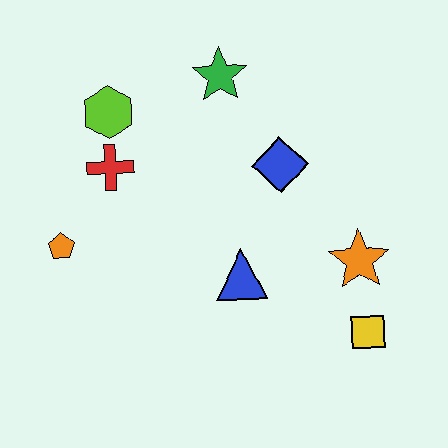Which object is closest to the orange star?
The yellow square is closest to the orange star.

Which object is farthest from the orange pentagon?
The yellow square is farthest from the orange pentagon.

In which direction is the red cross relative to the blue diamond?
The red cross is to the left of the blue diamond.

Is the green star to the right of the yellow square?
No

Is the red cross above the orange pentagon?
Yes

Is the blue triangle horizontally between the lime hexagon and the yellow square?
Yes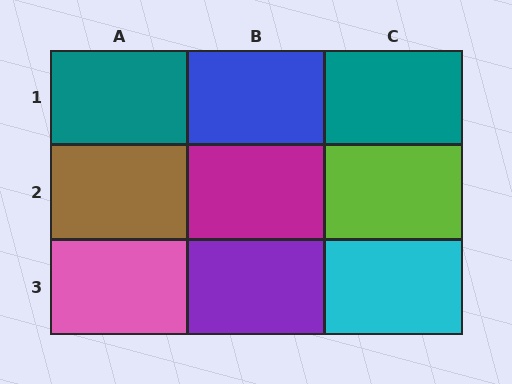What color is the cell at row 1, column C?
Teal.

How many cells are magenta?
1 cell is magenta.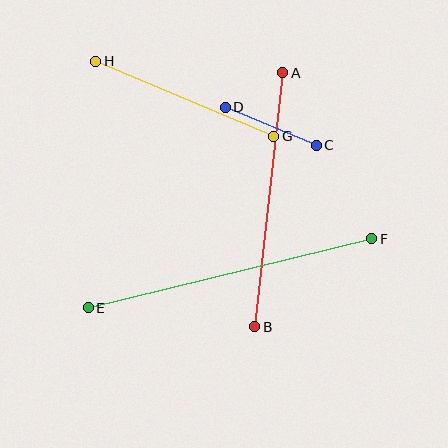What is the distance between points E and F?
The distance is approximately 292 pixels.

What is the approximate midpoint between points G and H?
The midpoint is at approximately (185, 99) pixels.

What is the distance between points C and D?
The distance is approximately 99 pixels.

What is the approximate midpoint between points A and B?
The midpoint is at approximately (269, 200) pixels.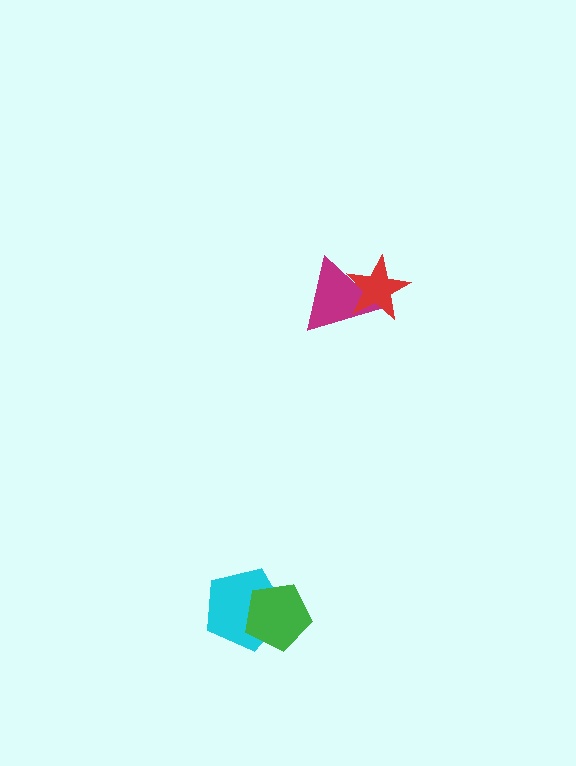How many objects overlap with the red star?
1 object overlaps with the red star.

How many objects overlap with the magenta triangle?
1 object overlaps with the magenta triangle.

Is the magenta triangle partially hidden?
Yes, it is partially covered by another shape.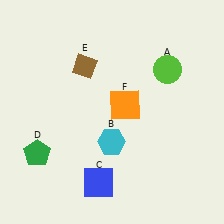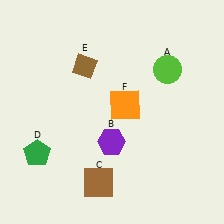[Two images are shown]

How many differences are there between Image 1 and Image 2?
There are 2 differences between the two images.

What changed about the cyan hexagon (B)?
In Image 1, B is cyan. In Image 2, it changed to purple.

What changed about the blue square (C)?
In Image 1, C is blue. In Image 2, it changed to brown.